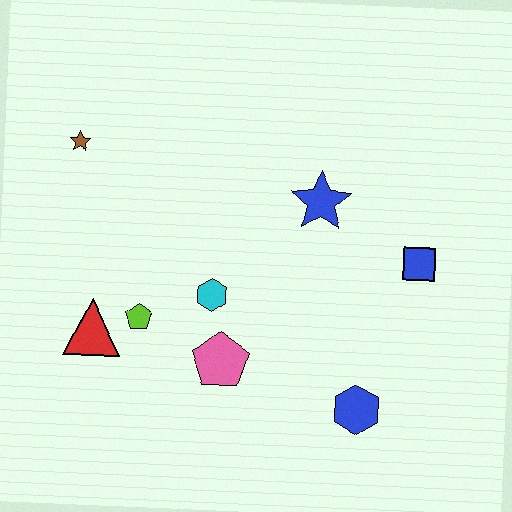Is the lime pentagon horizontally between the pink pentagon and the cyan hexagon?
No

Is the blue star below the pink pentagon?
No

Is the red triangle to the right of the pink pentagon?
No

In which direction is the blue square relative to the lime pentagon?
The blue square is to the right of the lime pentagon.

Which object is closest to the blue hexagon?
The pink pentagon is closest to the blue hexagon.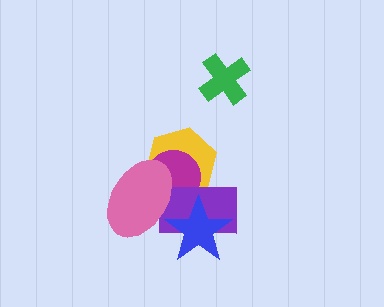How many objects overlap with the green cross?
0 objects overlap with the green cross.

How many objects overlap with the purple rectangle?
4 objects overlap with the purple rectangle.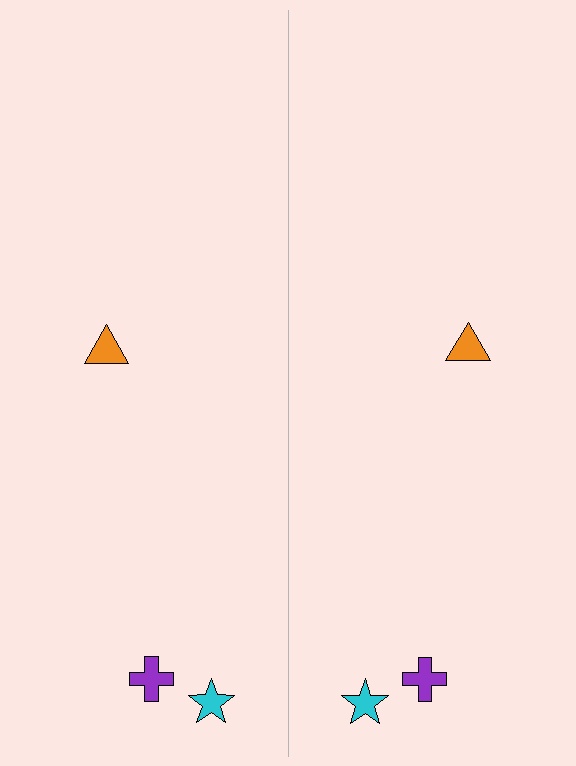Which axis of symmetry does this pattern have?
The pattern has a vertical axis of symmetry running through the center of the image.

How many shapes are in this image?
There are 6 shapes in this image.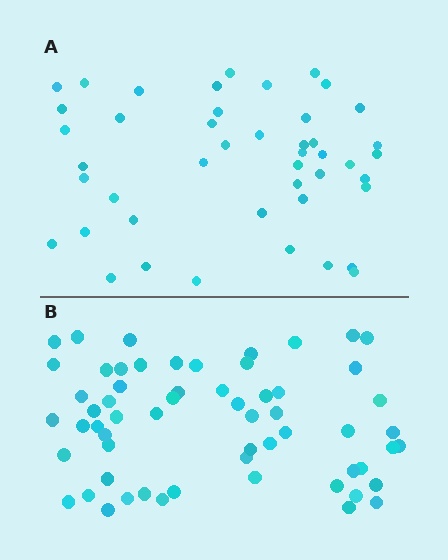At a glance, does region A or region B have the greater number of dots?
Region B (the bottom region) has more dots.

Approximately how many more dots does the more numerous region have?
Region B has approximately 15 more dots than region A.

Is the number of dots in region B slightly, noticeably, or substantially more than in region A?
Region B has noticeably more, but not dramatically so. The ratio is roughly 1.3 to 1.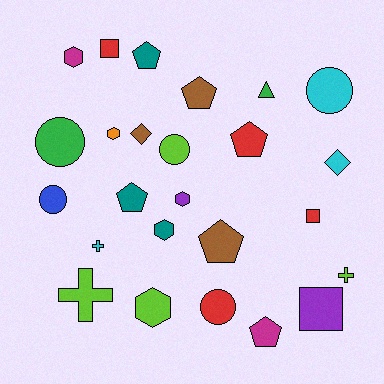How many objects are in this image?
There are 25 objects.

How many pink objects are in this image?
There are no pink objects.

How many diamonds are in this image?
There are 2 diamonds.